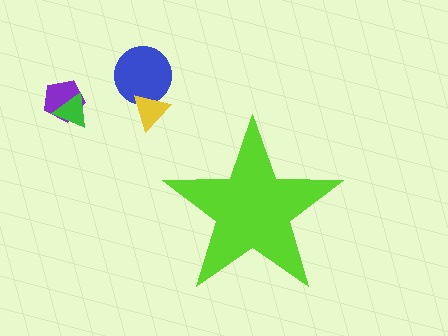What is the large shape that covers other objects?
A lime star.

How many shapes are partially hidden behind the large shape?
0 shapes are partially hidden.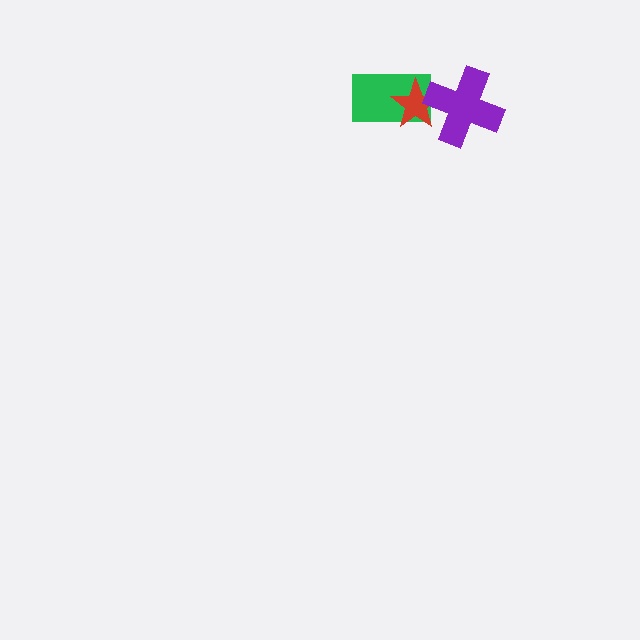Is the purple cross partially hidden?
No, no other shape covers it.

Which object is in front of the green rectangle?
The red star is in front of the green rectangle.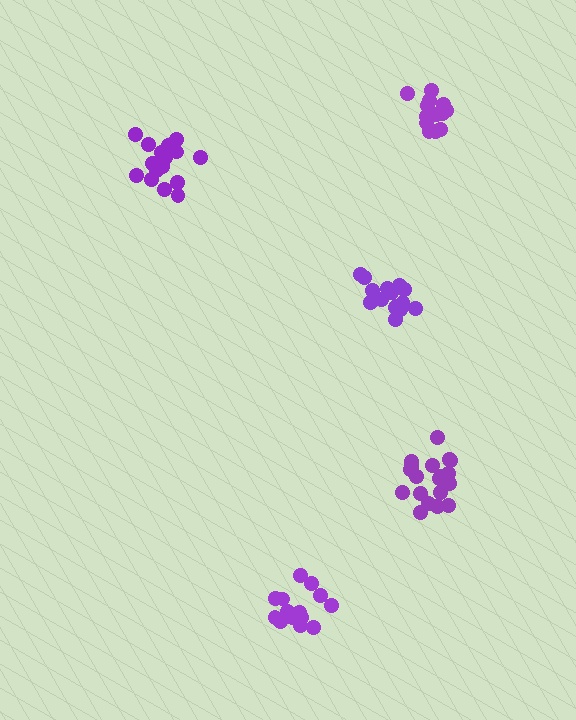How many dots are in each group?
Group 1: 14 dots, Group 2: 17 dots, Group 3: 17 dots, Group 4: 19 dots, Group 5: 14 dots (81 total).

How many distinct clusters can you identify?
There are 5 distinct clusters.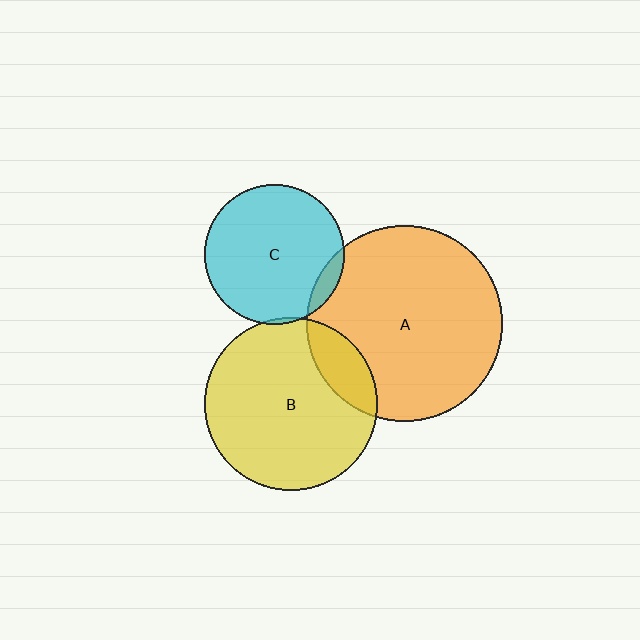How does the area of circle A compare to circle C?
Approximately 1.9 times.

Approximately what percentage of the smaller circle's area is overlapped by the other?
Approximately 5%.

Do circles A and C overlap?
Yes.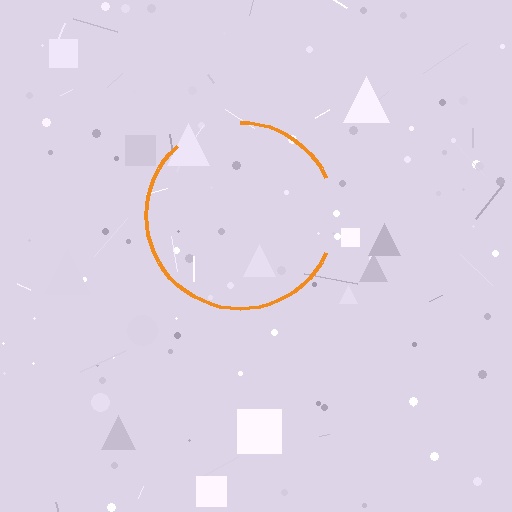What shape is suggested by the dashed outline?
The dashed outline suggests a circle.